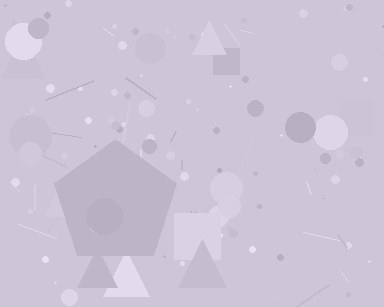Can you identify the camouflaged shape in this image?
The camouflaged shape is a pentagon.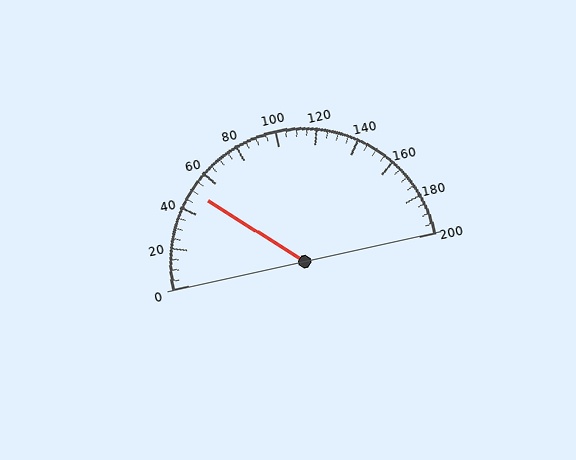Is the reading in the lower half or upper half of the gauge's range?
The reading is in the lower half of the range (0 to 200).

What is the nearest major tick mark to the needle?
The nearest major tick mark is 40.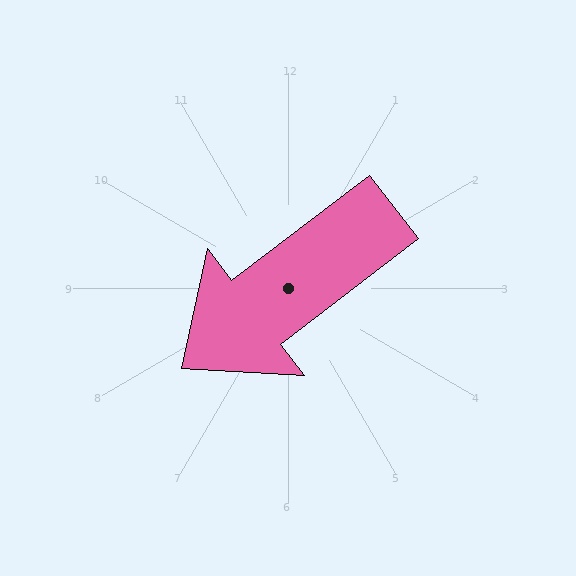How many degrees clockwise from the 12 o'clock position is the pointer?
Approximately 233 degrees.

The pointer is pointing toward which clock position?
Roughly 8 o'clock.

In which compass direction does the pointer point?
Southwest.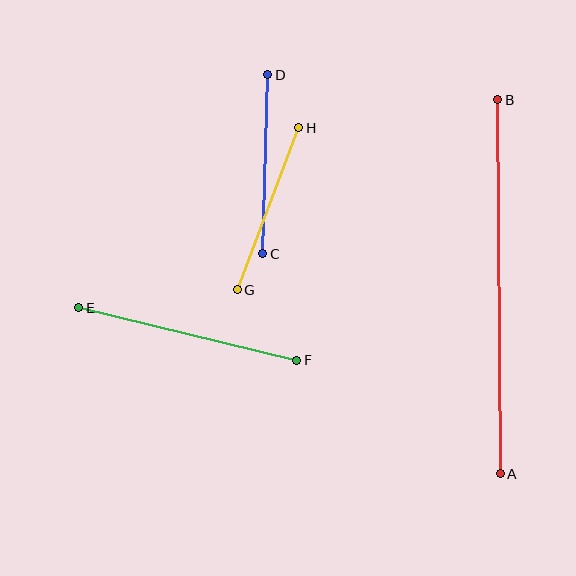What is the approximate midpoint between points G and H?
The midpoint is at approximately (268, 209) pixels.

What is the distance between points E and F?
The distance is approximately 224 pixels.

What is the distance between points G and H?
The distance is approximately 173 pixels.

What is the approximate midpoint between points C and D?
The midpoint is at approximately (265, 164) pixels.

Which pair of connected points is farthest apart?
Points A and B are farthest apart.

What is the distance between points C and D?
The distance is approximately 179 pixels.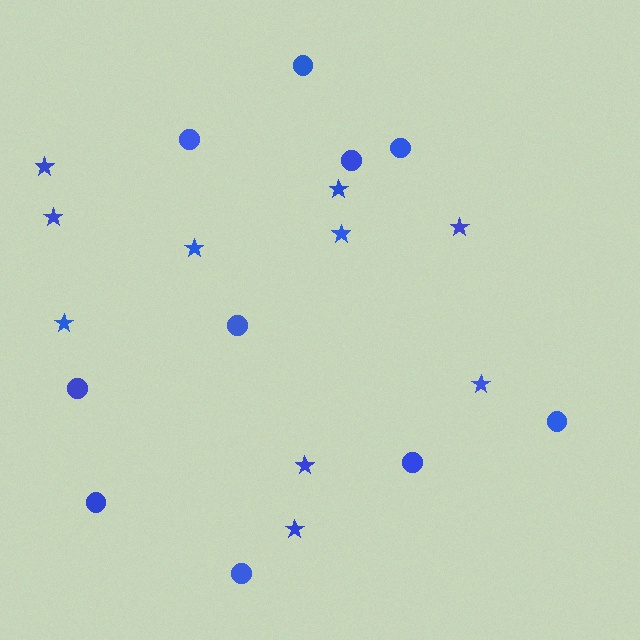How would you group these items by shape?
There are 2 groups: one group of circles (10) and one group of stars (10).